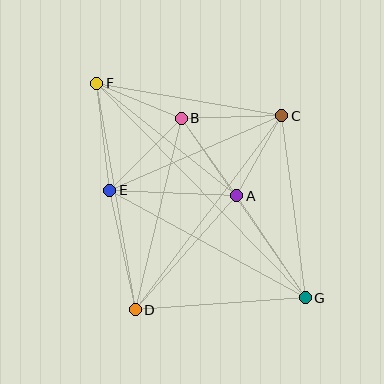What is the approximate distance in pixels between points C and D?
The distance between C and D is approximately 243 pixels.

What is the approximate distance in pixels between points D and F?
The distance between D and F is approximately 230 pixels.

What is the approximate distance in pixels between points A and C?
The distance between A and C is approximately 92 pixels.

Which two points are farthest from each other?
Points F and G are farthest from each other.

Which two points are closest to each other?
Points B and F are closest to each other.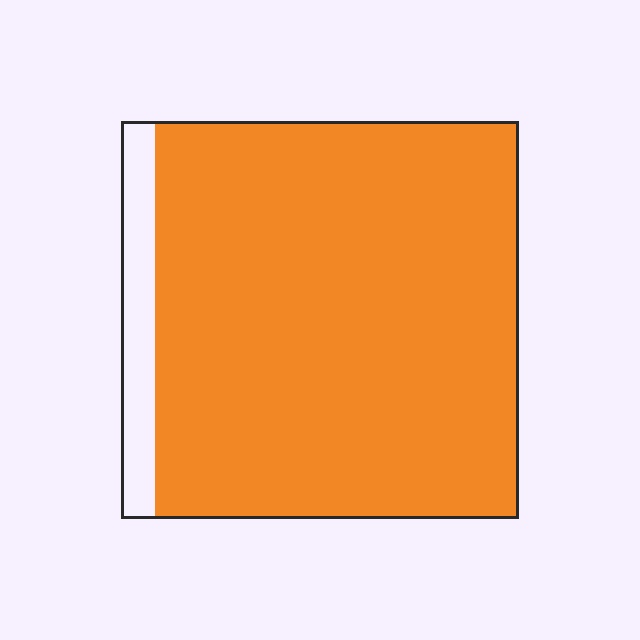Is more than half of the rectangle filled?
Yes.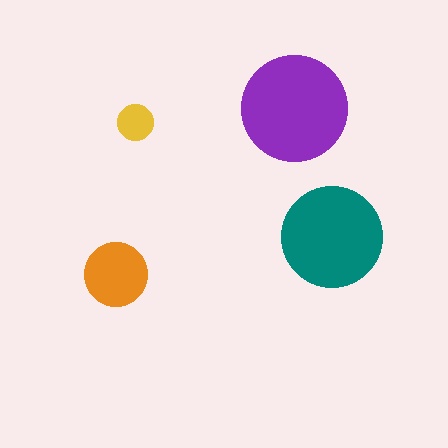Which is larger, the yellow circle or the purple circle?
The purple one.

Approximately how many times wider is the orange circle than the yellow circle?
About 1.5 times wider.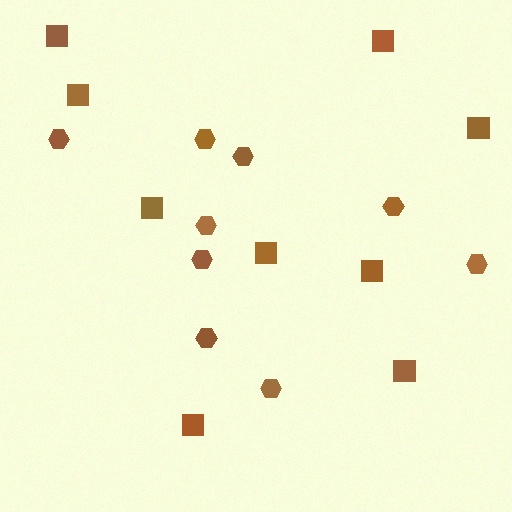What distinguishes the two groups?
There are 2 groups: one group of squares (9) and one group of hexagons (9).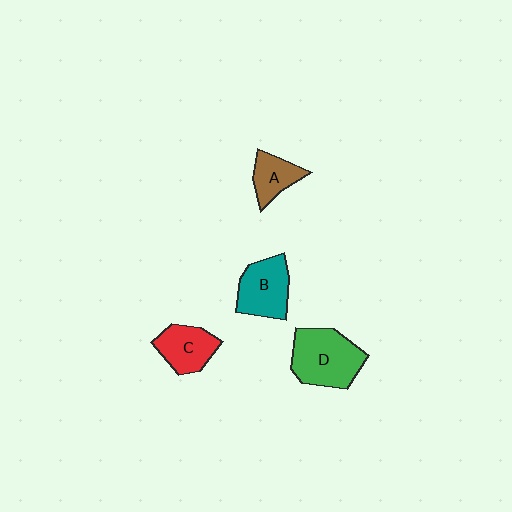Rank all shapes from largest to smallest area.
From largest to smallest: D (green), B (teal), C (red), A (brown).